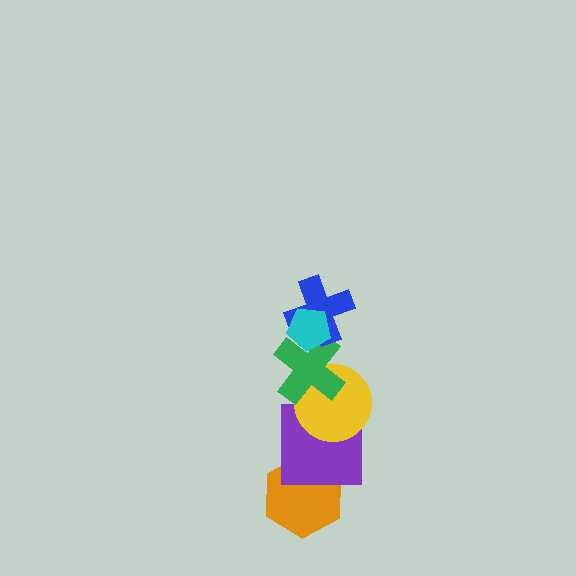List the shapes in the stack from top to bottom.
From top to bottom: the cyan pentagon, the blue cross, the green cross, the yellow circle, the purple square, the orange hexagon.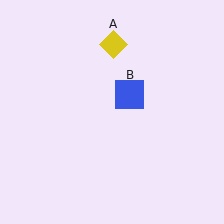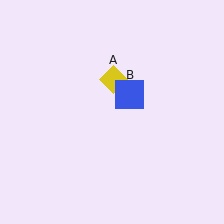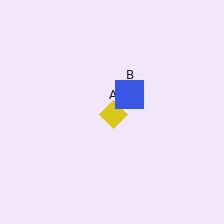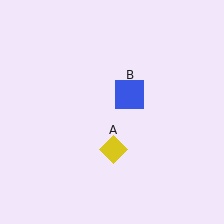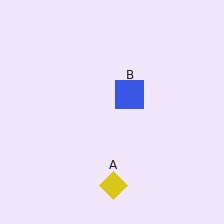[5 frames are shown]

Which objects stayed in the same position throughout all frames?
Blue square (object B) remained stationary.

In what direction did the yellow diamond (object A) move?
The yellow diamond (object A) moved down.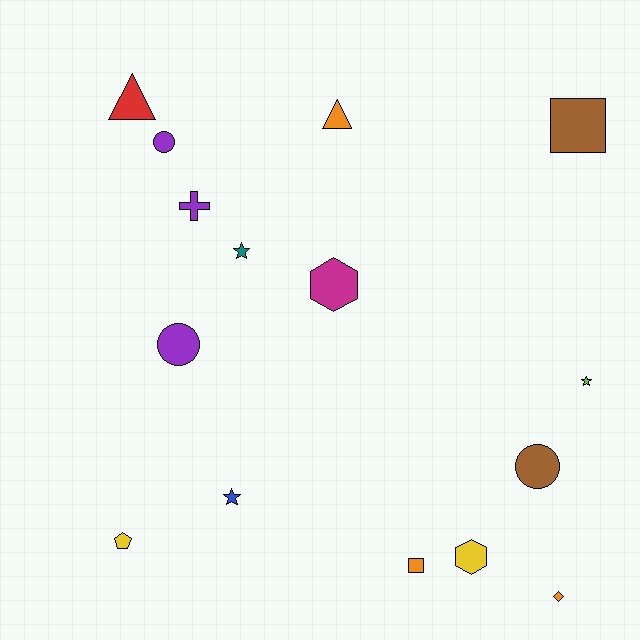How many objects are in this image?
There are 15 objects.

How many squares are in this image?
There are 2 squares.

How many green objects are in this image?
There are no green objects.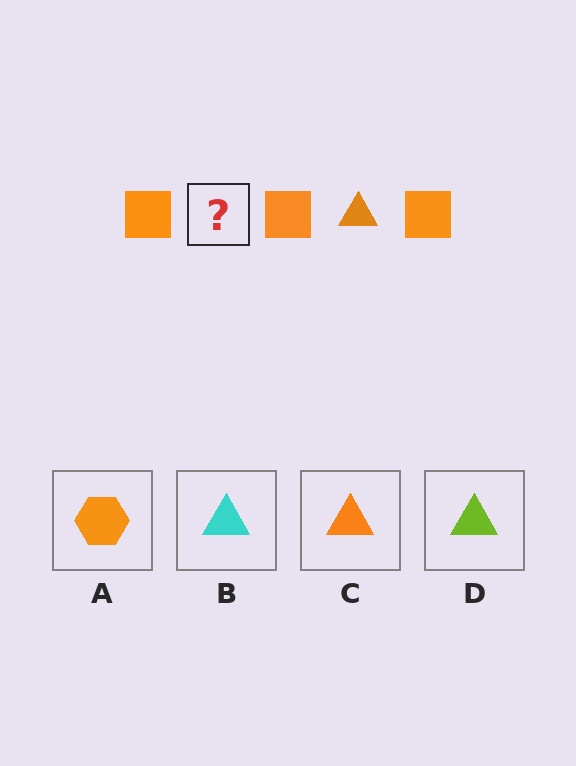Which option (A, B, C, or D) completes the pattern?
C.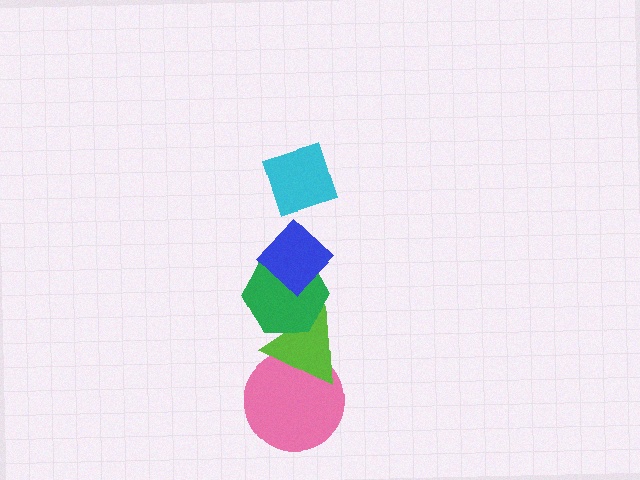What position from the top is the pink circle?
The pink circle is 5th from the top.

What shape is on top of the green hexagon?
The blue diamond is on top of the green hexagon.